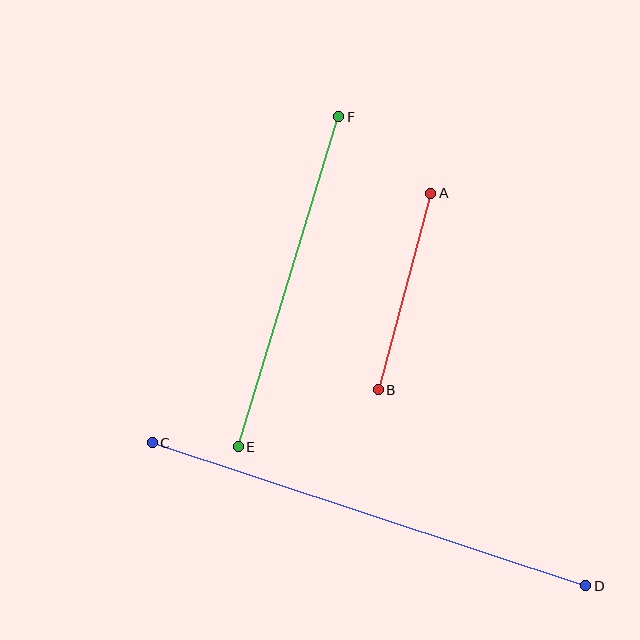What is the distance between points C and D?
The distance is approximately 457 pixels.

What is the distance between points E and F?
The distance is approximately 345 pixels.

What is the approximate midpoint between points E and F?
The midpoint is at approximately (288, 282) pixels.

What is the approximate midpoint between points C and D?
The midpoint is at approximately (369, 514) pixels.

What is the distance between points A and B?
The distance is approximately 203 pixels.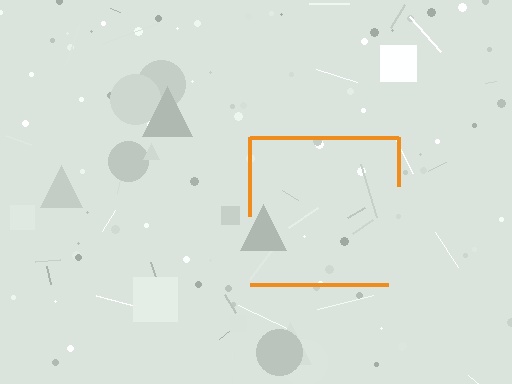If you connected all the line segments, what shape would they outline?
They would outline a square.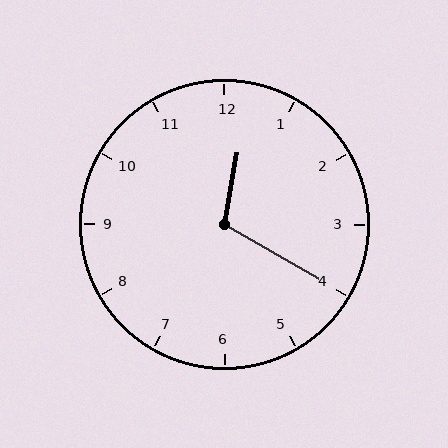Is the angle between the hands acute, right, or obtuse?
It is obtuse.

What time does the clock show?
12:20.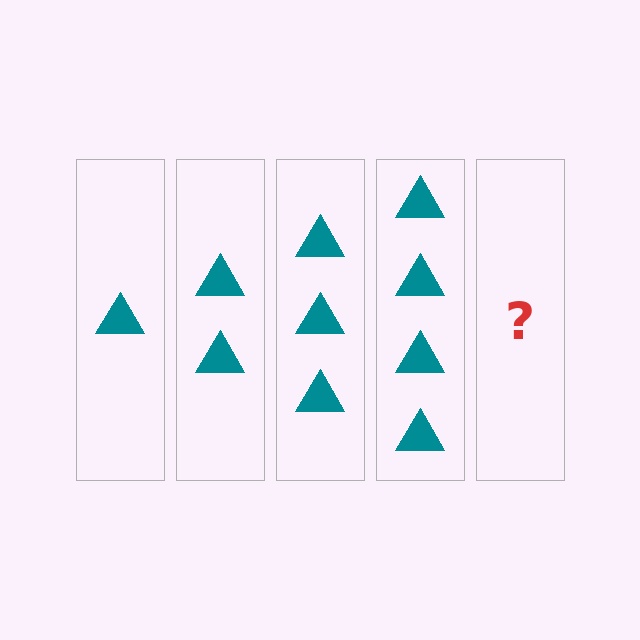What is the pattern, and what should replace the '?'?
The pattern is that each step adds one more triangle. The '?' should be 5 triangles.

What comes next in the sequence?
The next element should be 5 triangles.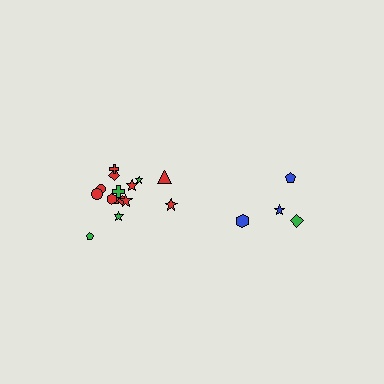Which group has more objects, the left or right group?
The left group.